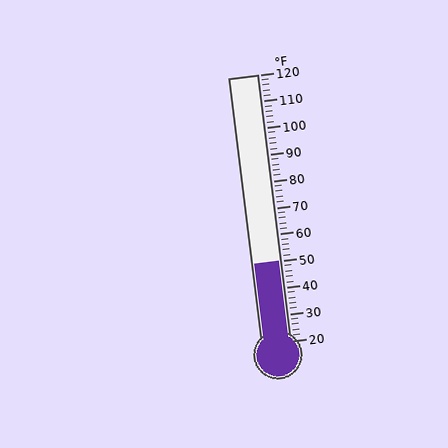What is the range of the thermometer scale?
The thermometer scale ranges from 20°F to 120°F.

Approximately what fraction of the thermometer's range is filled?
The thermometer is filled to approximately 30% of its range.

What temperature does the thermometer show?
The thermometer shows approximately 50°F.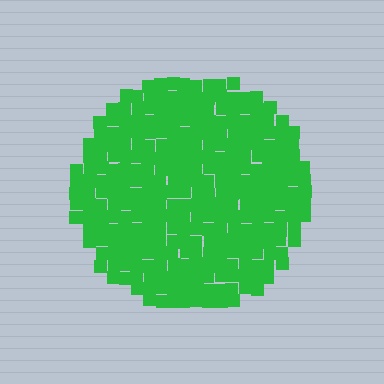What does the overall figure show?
The overall figure shows a circle.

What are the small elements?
The small elements are squares.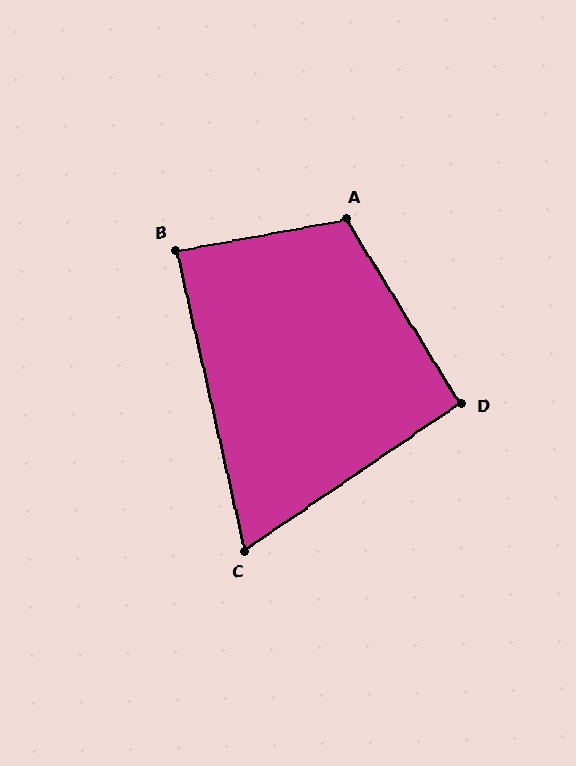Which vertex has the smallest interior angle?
C, at approximately 69 degrees.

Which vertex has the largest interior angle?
A, at approximately 111 degrees.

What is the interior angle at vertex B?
Approximately 87 degrees (approximately right).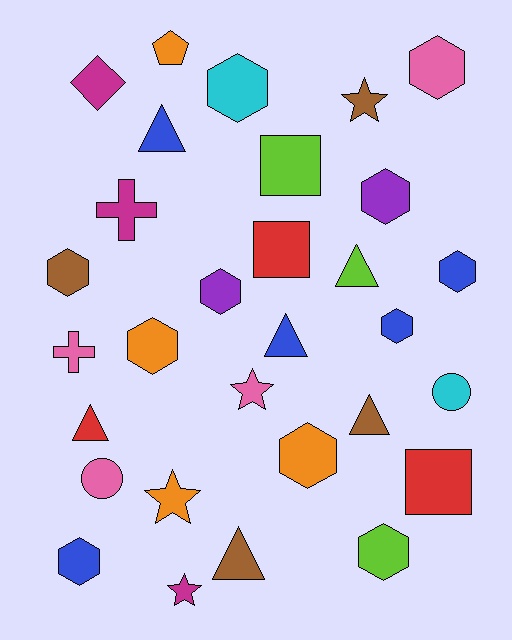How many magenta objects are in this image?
There are 3 magenta objects.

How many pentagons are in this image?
There is 1 pentagon.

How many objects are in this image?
There are 30 objects.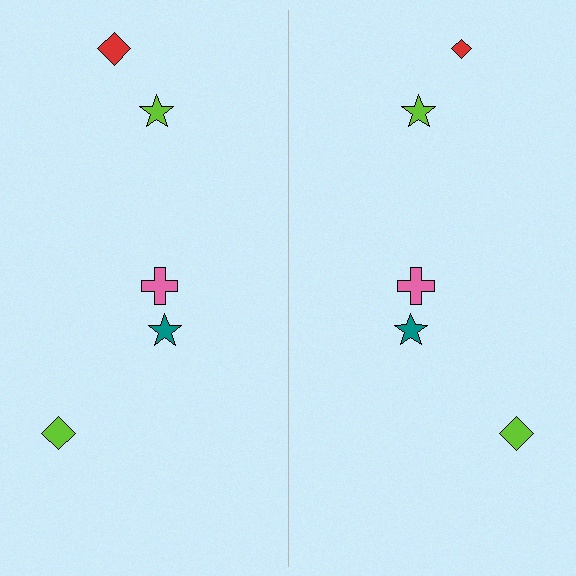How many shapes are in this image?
There are 10 shapes in this image.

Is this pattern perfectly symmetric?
No, the pattern is not perfectly symmetric. The red diamond on the right side has a different size than its mirror counterpart.